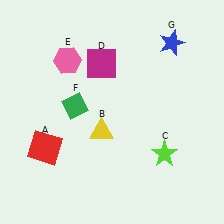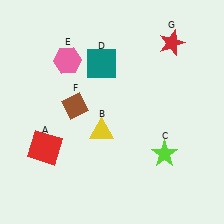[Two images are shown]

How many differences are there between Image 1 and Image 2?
There are 3 differences between the two images.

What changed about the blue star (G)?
In Image 1, G is blue. In Image 2, it changed to red.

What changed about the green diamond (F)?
In Image 1, F is green. In Image 2, it changed to brown.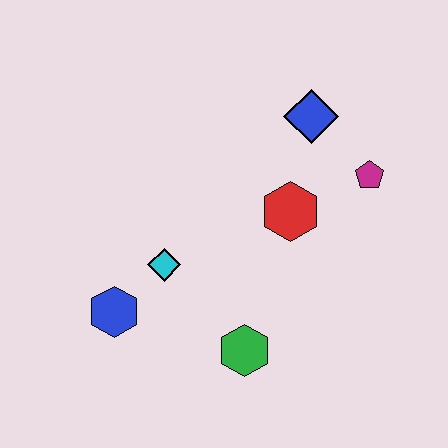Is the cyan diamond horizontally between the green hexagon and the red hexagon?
No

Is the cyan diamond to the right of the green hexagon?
No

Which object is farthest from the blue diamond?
The blue hexagon is farthest from the blue diamond.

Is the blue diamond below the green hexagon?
No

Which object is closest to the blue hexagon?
The cyan diamond is closest to the blue hexagon.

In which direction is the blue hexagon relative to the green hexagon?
The blue hexagon is to the left of the green hexagon.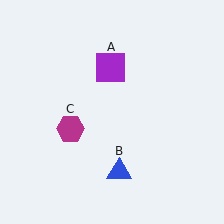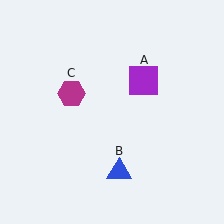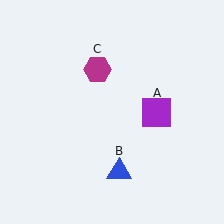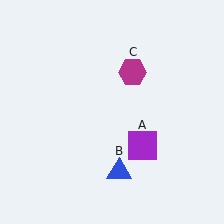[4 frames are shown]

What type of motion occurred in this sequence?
The purple square (object A), magenta hexagon (object C) rotated clockwise around the center of the scene.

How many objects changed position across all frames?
2 objects changed position: purple square (object A), magenta hexagon (object C).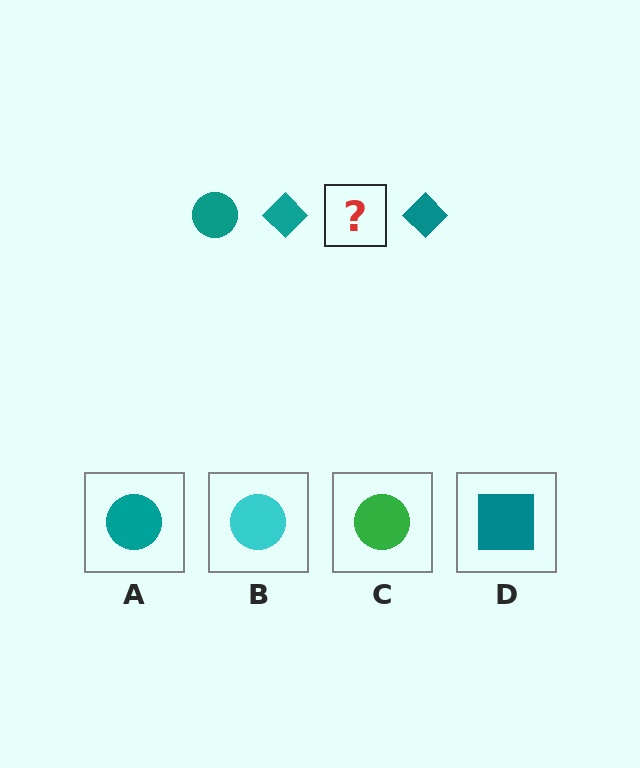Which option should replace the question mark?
Option A.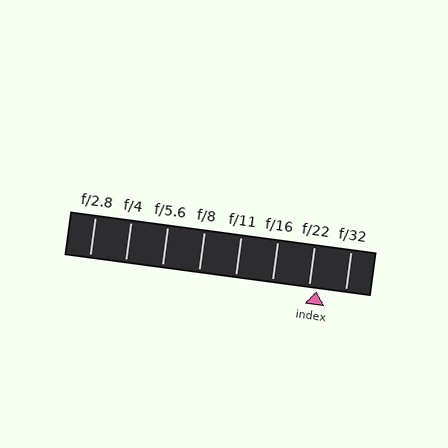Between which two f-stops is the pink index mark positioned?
The index mark is between f/22 and f/32.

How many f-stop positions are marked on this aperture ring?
There are 8 f-stop positions marked.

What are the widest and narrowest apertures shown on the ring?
The widest aperture shown is f/2.8 and the narrowest is f/32.